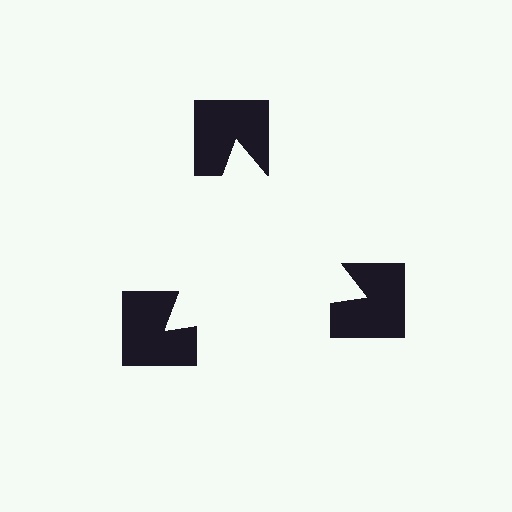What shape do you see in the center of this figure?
An illusory triangle — its edges are inferred from the aligned wedge cuts in the notched squares, not physically drawn.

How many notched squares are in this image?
There are 3 — one at each vertex of the illusory triangle.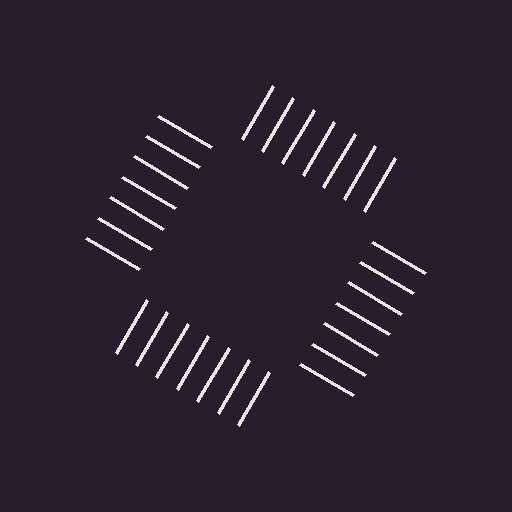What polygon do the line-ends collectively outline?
An illusory square — the line segments terminate on its edges but no continuous stroke is drawn.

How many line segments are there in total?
28 — 7 along each of the 4 edges.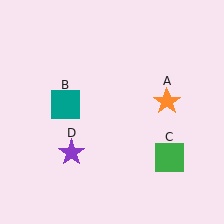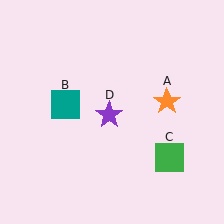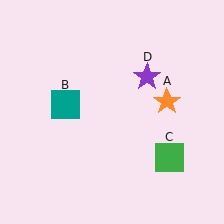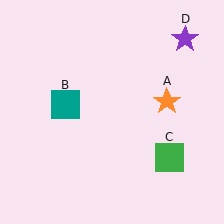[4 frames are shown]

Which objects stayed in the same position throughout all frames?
Orange star (object A) and teal square (object B) and green square (object C) remained stationary.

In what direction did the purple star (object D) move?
The purple star (object D) moved up and to the right.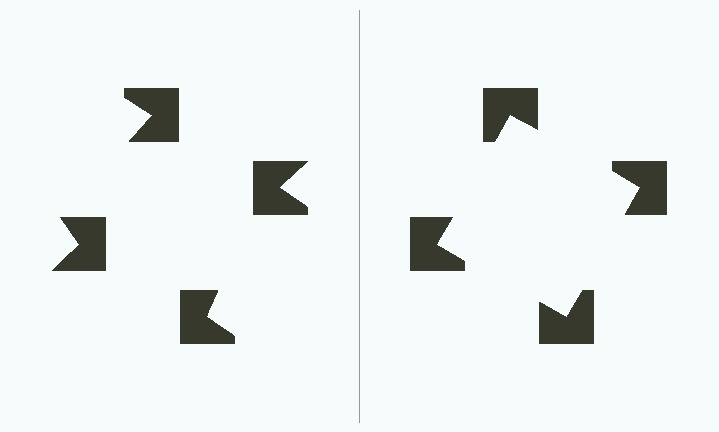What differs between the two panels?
The notched squares are positioned identically on both sides; only the wedge orientations differ. On the right they align to a square; on the left they are misaligned.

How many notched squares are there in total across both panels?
8 — 4 on each side.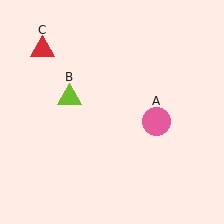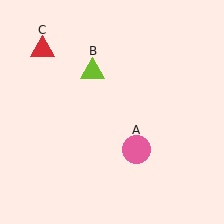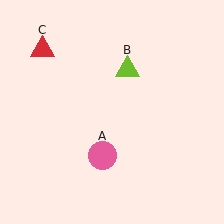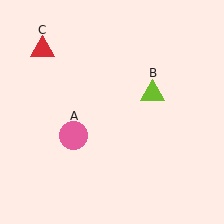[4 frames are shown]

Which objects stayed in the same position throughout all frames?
Red triangle (object C) remained stationary.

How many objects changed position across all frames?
2 objects changed position: pink circle (object A), lime triangle (object B).